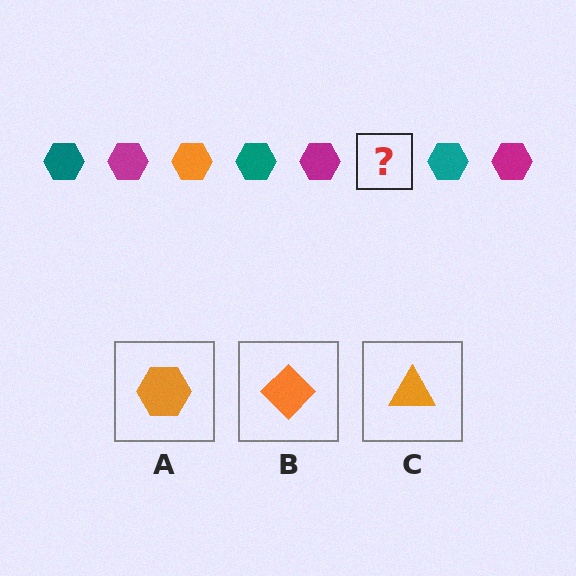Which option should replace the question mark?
Option A.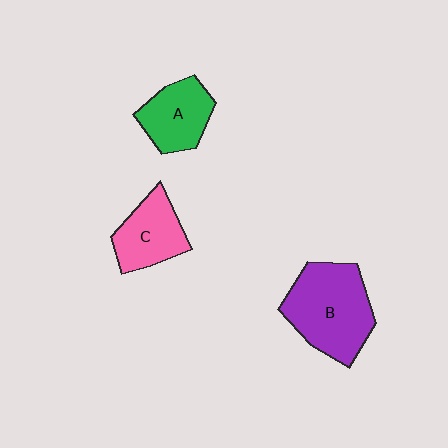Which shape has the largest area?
Shape B (purple).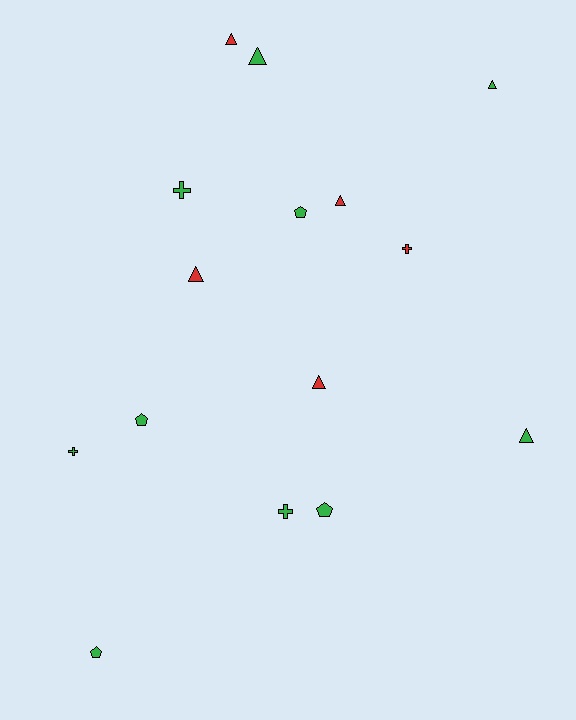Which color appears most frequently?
Green, with 10 objects.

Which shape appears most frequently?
Triangle, with 7 objects.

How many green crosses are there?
There are 3 green crosses.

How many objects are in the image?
There are 15 objects.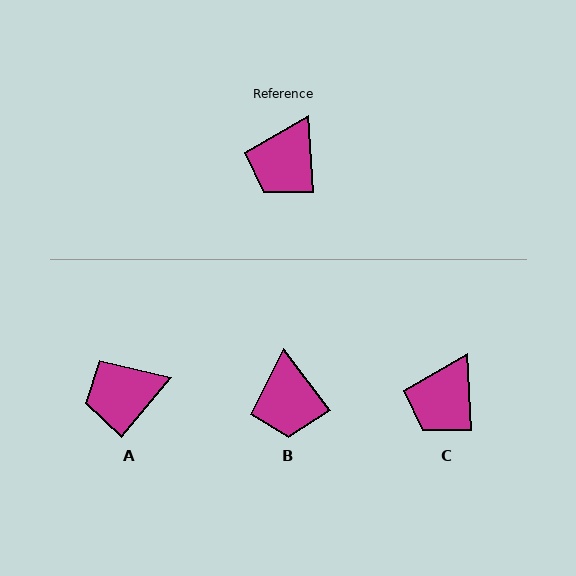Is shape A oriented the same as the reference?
No, it is off by about 43 degrees.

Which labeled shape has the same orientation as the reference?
C.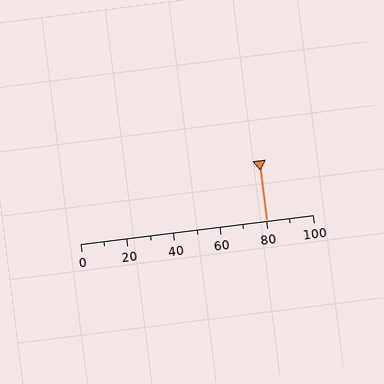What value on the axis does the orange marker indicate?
The marker indicates approximately 80.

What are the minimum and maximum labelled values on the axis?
The axis runs from 0 to 100.